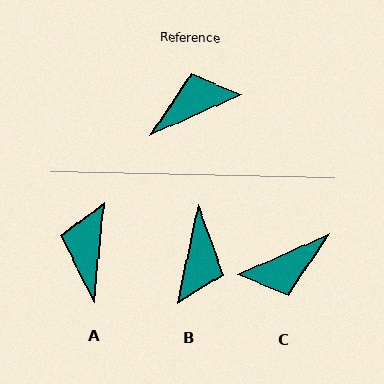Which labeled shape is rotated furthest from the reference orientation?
C, about 179 degrees away.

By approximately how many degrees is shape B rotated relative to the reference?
Approximately 126 degrees clockwise.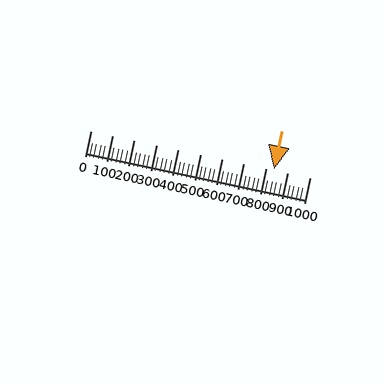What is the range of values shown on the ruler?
The ruler shows values from 0 to 1000.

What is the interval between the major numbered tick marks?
The major tick marks are spaced 100 units apart.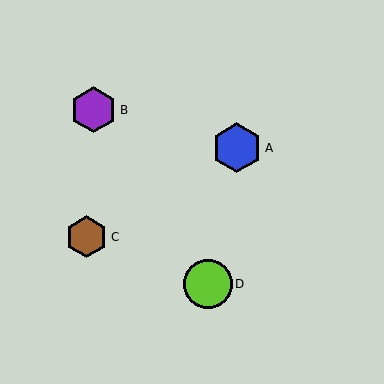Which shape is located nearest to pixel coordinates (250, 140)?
The blue hexagon (labeled A) at (237, 148) is nearest to that location.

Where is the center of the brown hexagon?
The center of the brown hexagon is at (87, 237).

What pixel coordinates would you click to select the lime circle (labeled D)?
Click at (208, 284) to select the lime circle D.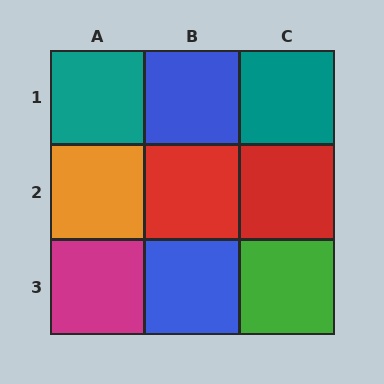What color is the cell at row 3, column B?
Blue.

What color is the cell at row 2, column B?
Red.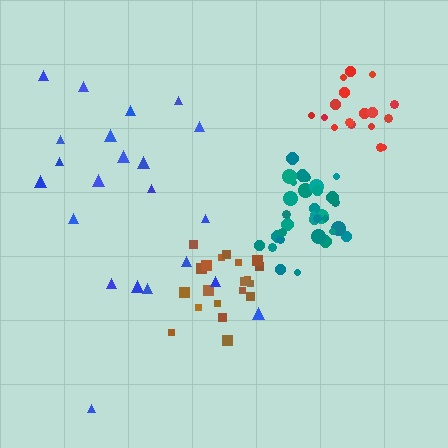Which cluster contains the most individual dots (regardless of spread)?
Teal (33).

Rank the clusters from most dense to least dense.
teal, red, brown, blue.